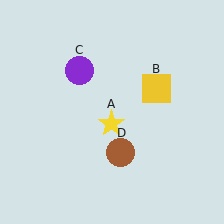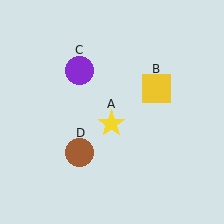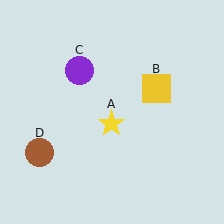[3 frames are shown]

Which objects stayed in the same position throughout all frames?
Yellow star (object A) and yellow square (object B) and purple circle (object C) remained stationary.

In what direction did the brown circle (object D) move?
The brown circle (object D) moved left.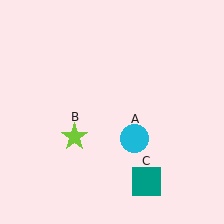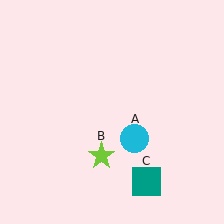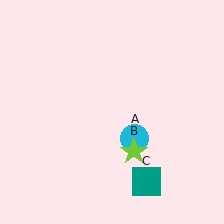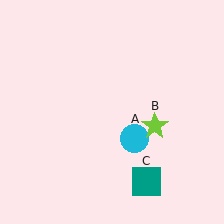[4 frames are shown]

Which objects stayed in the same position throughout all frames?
Cyan circle (object A) and teal square (object C) remained stationary.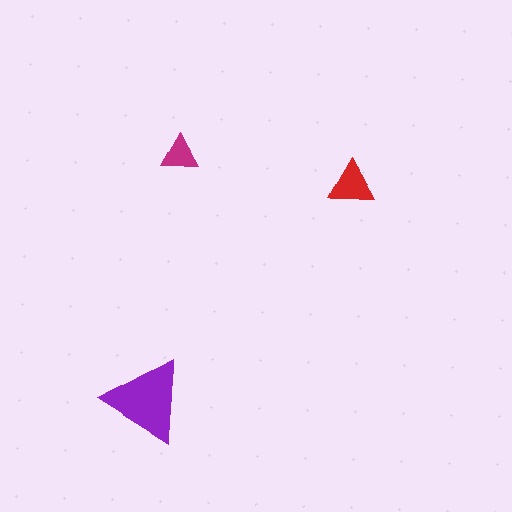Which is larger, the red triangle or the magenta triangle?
The red one.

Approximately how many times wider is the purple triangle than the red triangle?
About 2 times wider.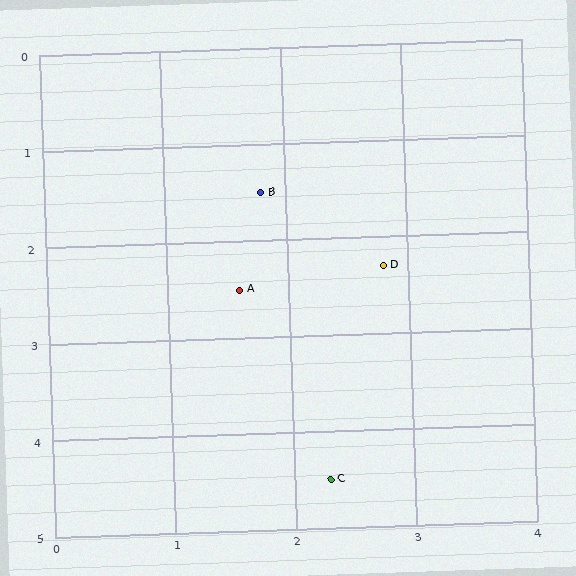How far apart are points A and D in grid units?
Points A and D are about 1.2 grid units apart.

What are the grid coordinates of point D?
Point D is at approximately (2.8, 2.3).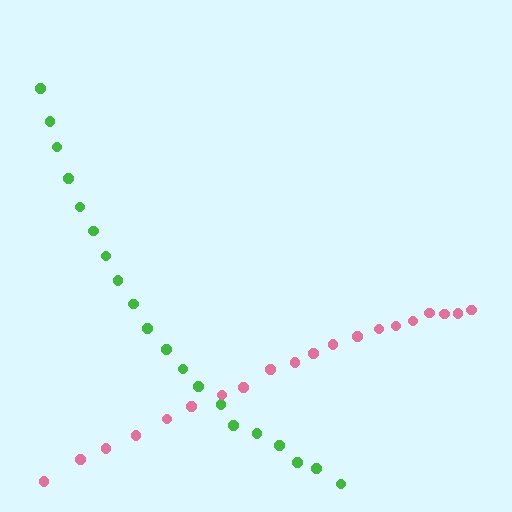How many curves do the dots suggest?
There are 2 distinct paths.